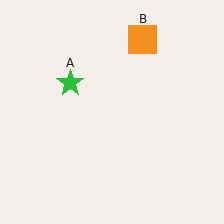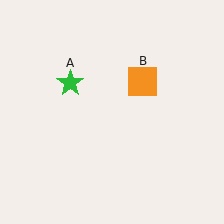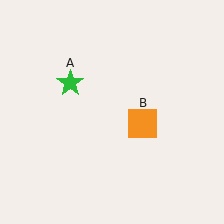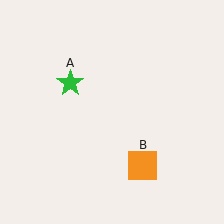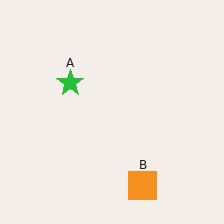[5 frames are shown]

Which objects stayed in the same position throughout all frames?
Green star (object A) remained stationary.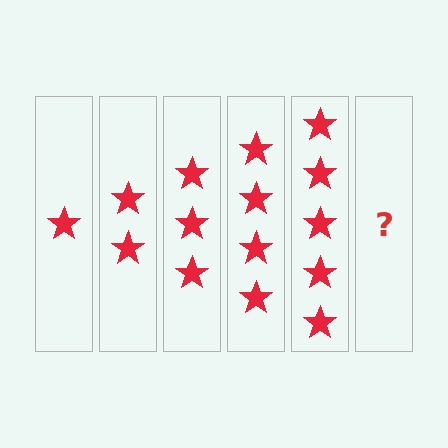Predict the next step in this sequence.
The next step is 6 stars.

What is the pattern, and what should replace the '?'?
The pattern is that each step adds one more star. The '?' should be 6 stars.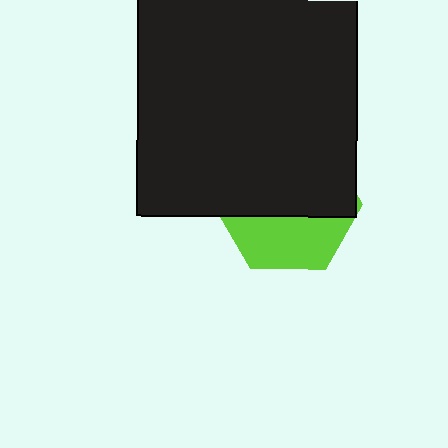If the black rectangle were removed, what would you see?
You would see the complete lime hexagon.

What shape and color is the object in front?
The object in front is a black rectangle.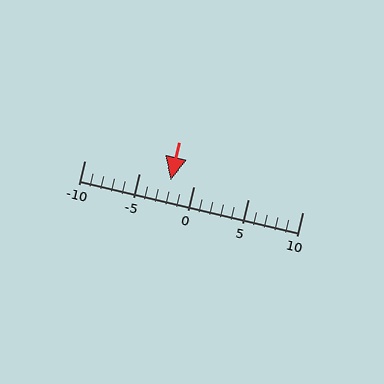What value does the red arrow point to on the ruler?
The red arrow points to approximately -2.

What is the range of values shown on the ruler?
The ruler shows values from -10 to 10.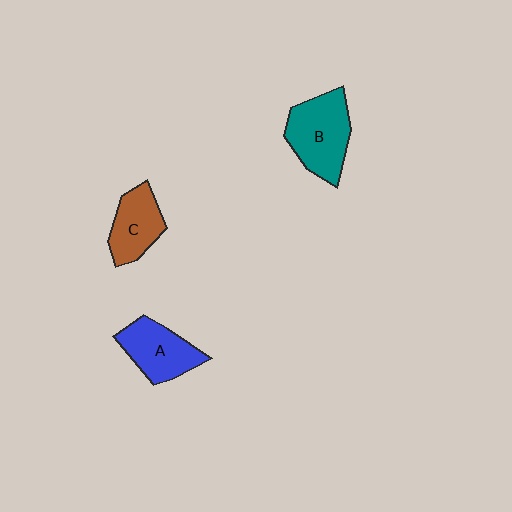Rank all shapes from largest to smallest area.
From largest to smallest: B (teal), A (blue), C (brown).